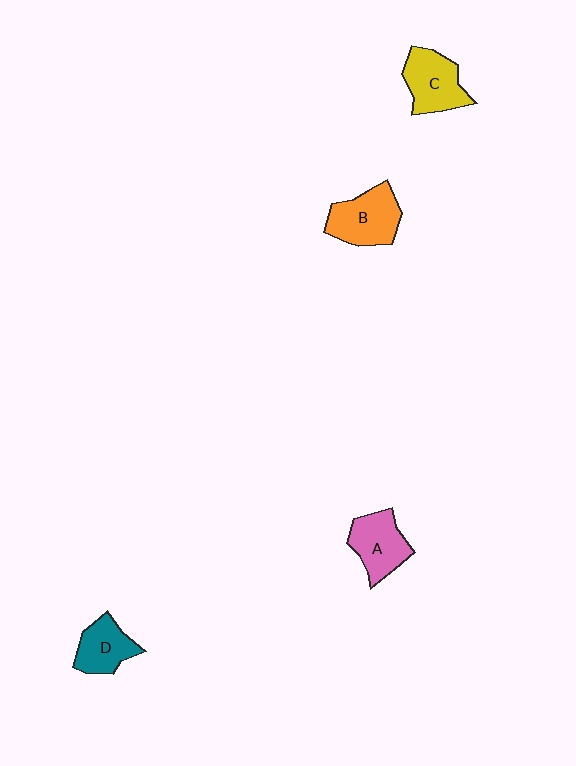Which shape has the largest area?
Shape B (orange).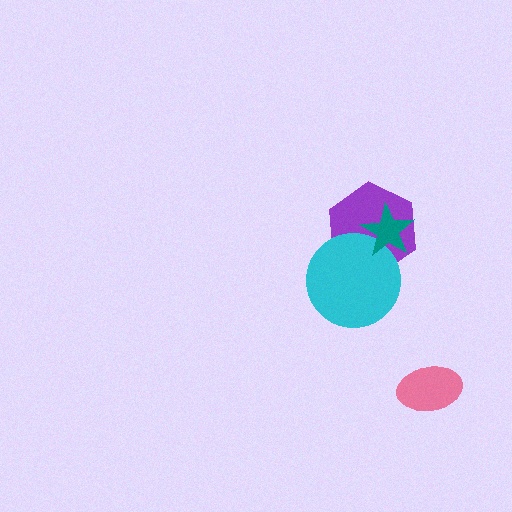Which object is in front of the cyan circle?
The teal star is in front of the cyan circle.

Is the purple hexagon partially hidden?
Yes, it is partially covered by another shape.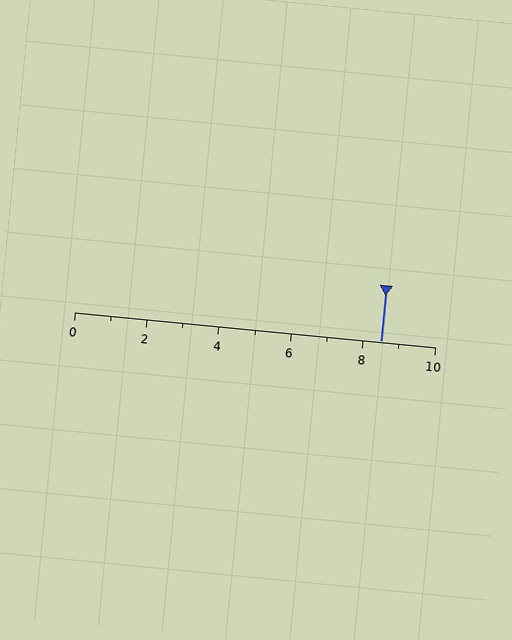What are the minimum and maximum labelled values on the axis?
The axis runs from 0 to 10.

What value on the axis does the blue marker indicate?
The marker indicates approximately 8.5.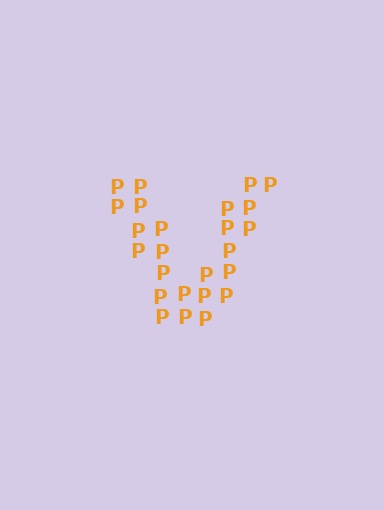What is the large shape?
The large shape is the letter V.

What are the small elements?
The small elements are letter P's.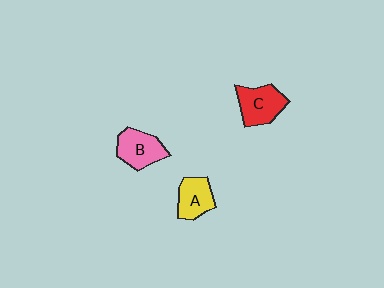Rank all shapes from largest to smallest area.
From largest to smallest: C (red), B (pink), A (yellow).